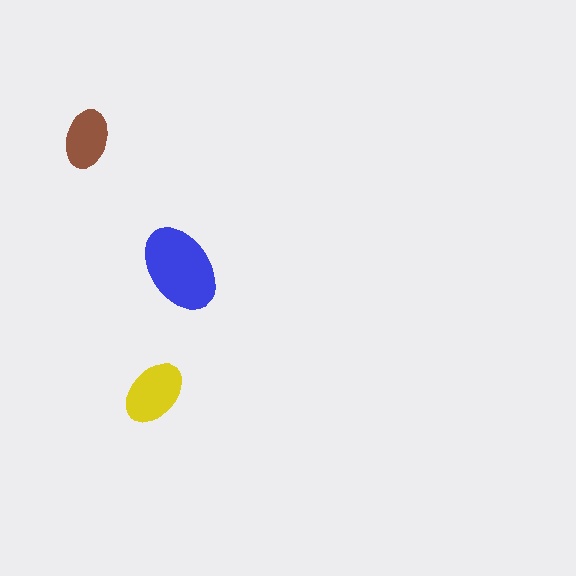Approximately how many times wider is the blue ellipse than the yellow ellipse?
About 1.5 times wider.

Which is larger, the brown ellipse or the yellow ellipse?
The yellow one.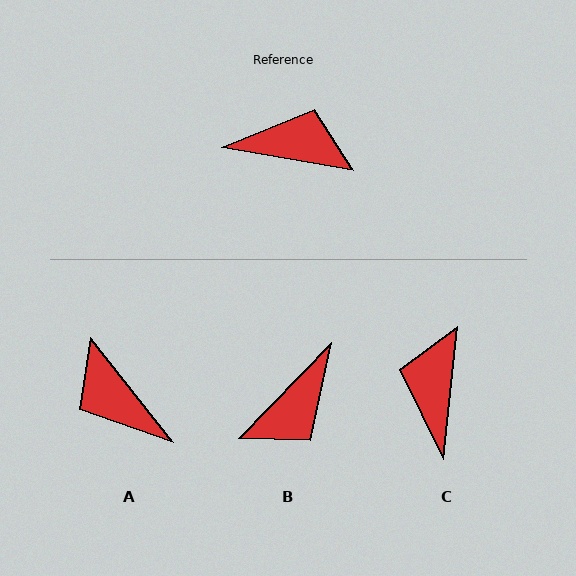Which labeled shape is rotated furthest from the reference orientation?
A, about 138 degrees away.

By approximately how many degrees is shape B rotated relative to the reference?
Approximately 125 degrees clockwise.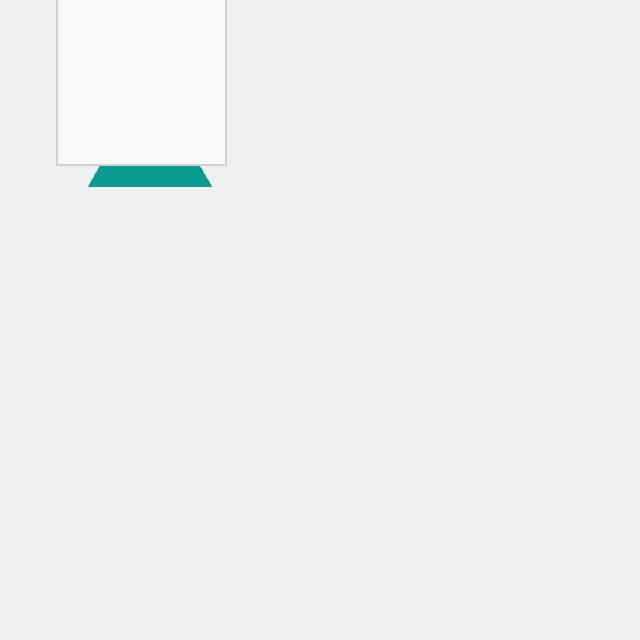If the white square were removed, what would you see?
You would see the complete teal triangle.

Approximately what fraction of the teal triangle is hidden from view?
Roughly 64% of the teal triangle is hidden behind the white square.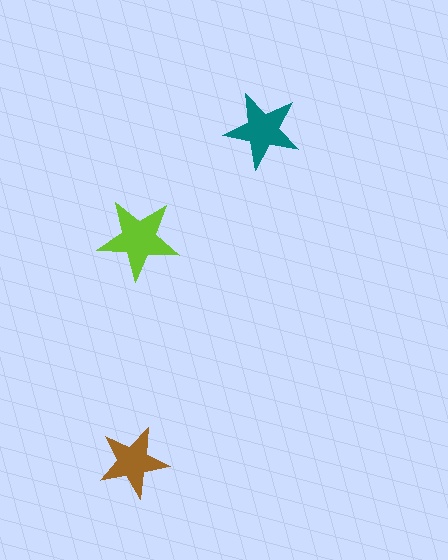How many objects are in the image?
There are 3 objects in the image.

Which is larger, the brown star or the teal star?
The teal one.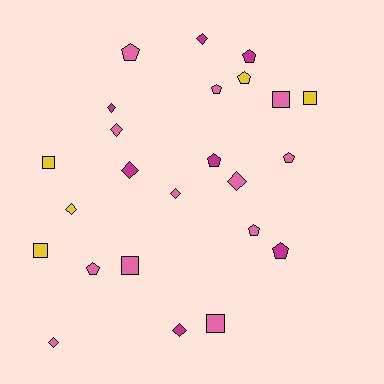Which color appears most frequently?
Pink, with 12 objects.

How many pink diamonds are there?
There are 4 pink diamonds.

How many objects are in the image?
There are 24 objects.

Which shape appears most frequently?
Diamond, with 9 objects.